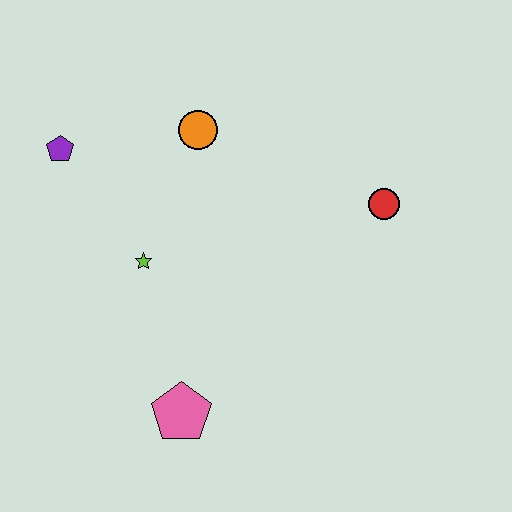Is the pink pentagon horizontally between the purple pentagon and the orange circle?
Yes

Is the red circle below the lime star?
No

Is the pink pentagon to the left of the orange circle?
Yes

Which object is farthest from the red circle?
The purple pentagon is farthest from the red circle.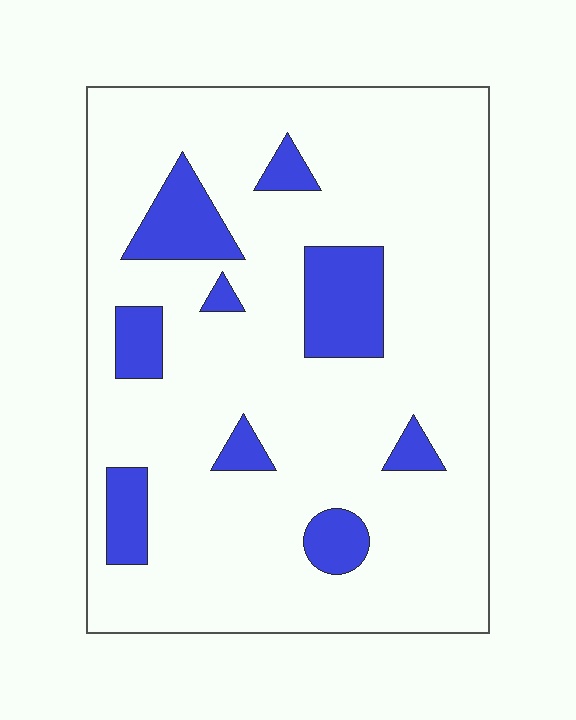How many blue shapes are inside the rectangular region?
9.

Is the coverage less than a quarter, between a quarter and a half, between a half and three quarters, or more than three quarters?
Less than a quarter.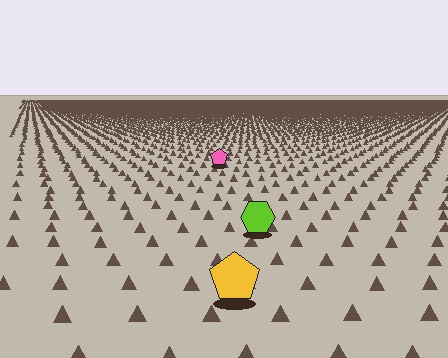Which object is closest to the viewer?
The yellow pentagon is closest. The texture marks near it are larger and more spread out.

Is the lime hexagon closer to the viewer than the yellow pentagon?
No. The yellow pentagon is closer — you can tell from the texture gradient: the ground texture is coarser near it.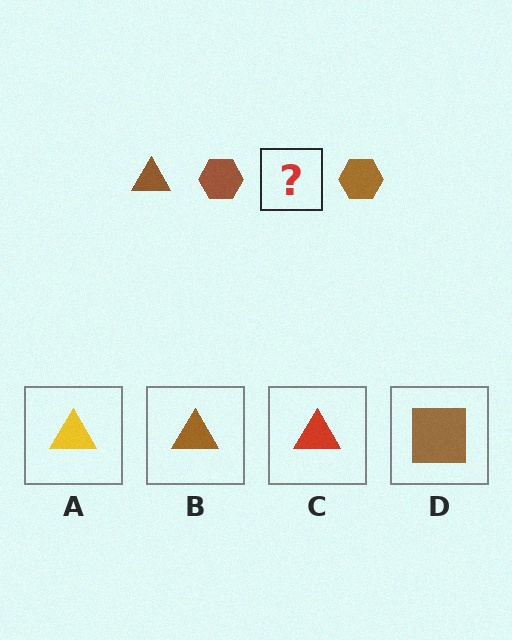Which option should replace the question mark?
Option B.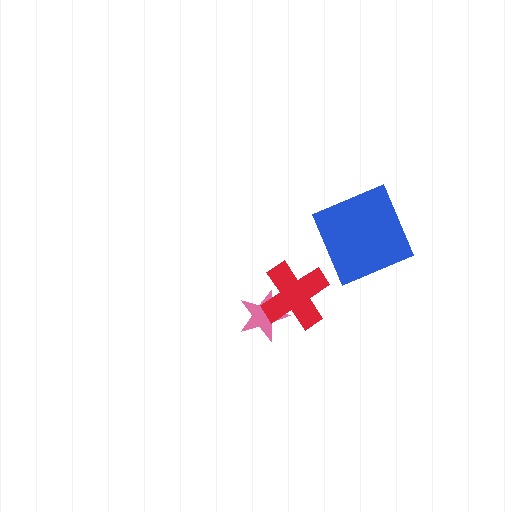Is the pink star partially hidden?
Yes, it is partially covered by another shape.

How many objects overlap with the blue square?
0 objects overlap with the blue square.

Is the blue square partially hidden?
No, no other shape covers it.